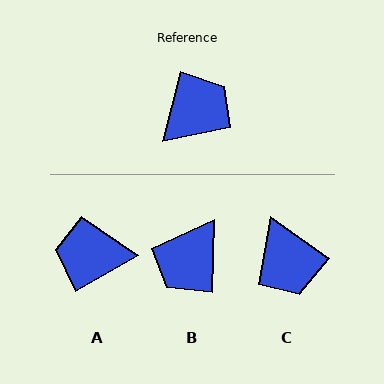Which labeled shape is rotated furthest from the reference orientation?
B, about 167 degrees away.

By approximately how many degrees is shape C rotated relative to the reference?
Approximately 112 degrees clockwise.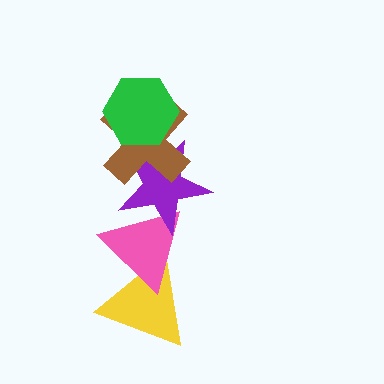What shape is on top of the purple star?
The brown cross is on top of the purple star.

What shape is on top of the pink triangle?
The purple star is on top of the pink triangle.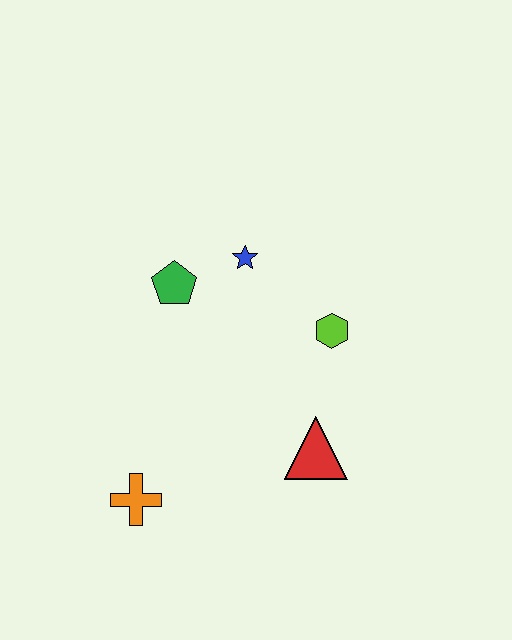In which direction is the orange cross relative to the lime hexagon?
The orange cross is to the left of the lime hexagon.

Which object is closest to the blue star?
The green pentagon is closest to the blue star.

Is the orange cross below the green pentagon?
Yes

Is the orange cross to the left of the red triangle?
Yes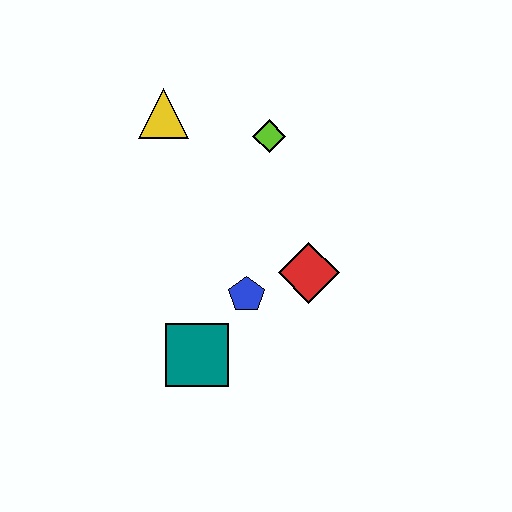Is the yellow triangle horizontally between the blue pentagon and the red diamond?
No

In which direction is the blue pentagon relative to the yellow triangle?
The blue pentagon is below the yellow triangle.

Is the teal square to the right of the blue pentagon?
No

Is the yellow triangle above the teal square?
Yes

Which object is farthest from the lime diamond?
The teal square is farthest from the lime diamond.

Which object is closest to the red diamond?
The blue pentagon is closest to the red diamond.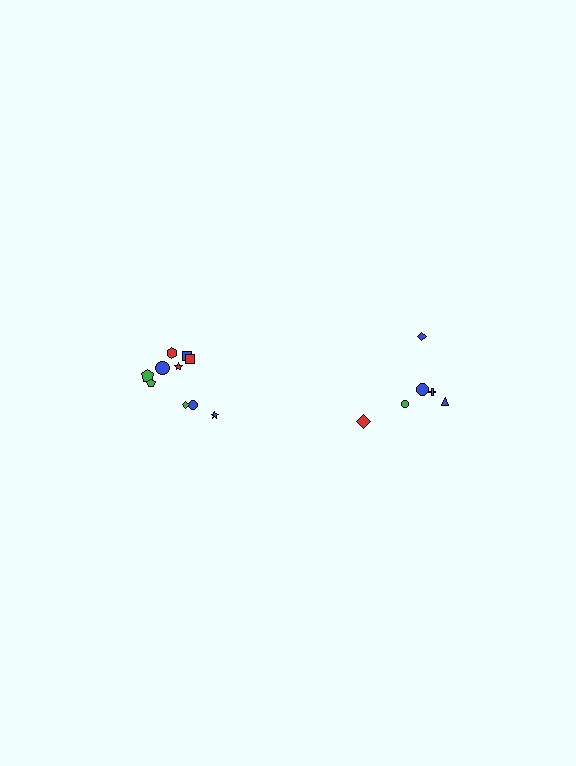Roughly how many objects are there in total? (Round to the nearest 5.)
Roughly 15 objects in total.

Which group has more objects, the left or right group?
The left group.